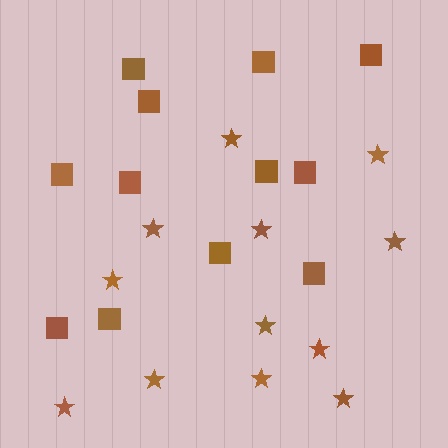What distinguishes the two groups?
There are 2 groups: one group of squares (12) and one group of stars (12).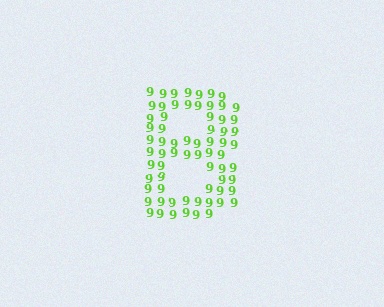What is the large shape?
The large shape is the letter B.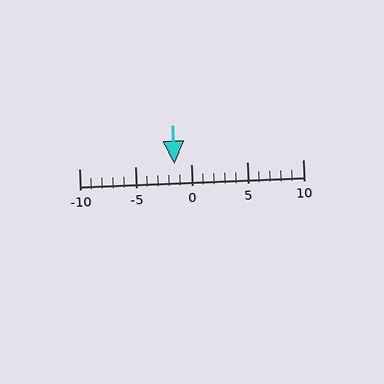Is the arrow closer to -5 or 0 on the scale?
The arrow is closer to 0.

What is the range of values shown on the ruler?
The ruler shows values from -10 to 10.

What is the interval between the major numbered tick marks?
The major tick marks are spaced 5 units apart.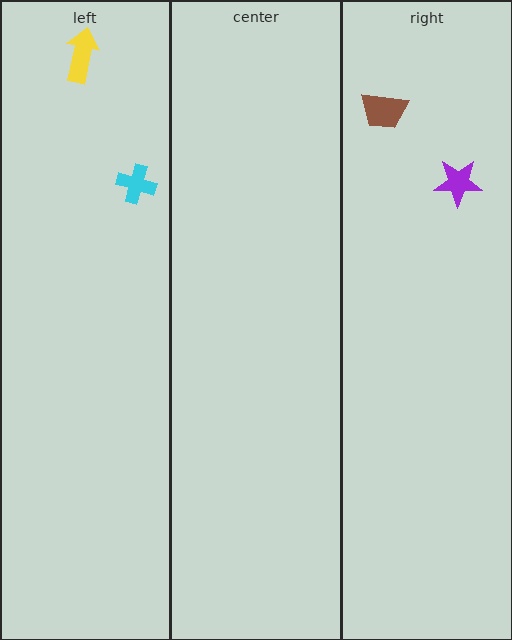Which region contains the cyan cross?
The left region.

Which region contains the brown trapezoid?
The right region.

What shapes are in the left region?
The cyan cross, the yellow arrow.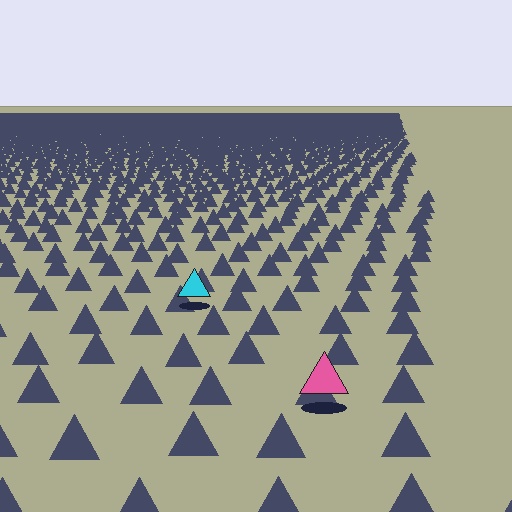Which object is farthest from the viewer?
The cyan triangle is farthest from the viewer. It appears smaller and the ground texture around it is denser.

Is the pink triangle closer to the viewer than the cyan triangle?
Yes. The pink triangle is closer — you can tell from the texture gradient: the ground texture is coarser near it.